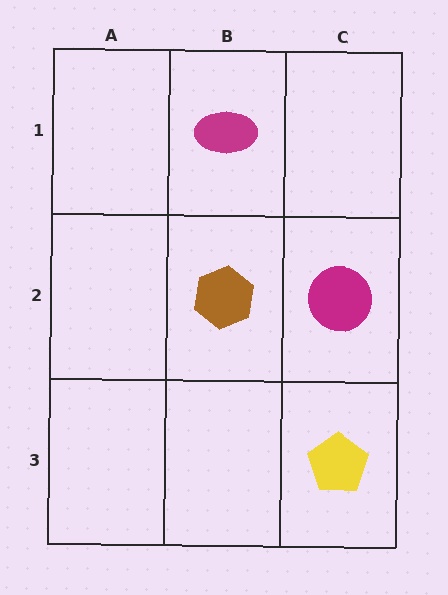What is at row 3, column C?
A yellow pentagon.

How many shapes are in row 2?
2 shapes.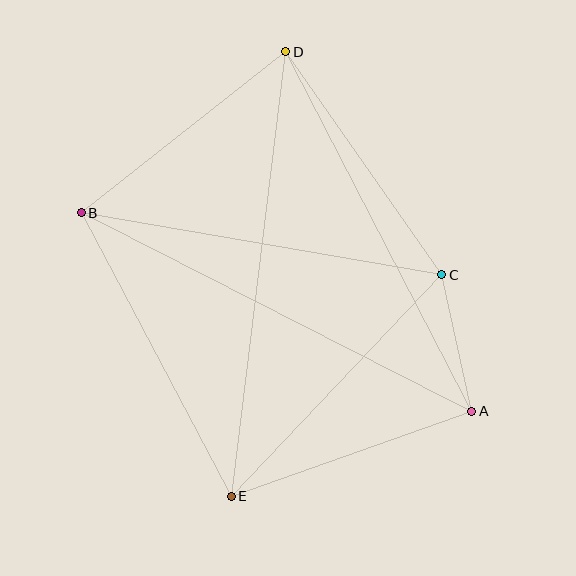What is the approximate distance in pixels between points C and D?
The distance between C and D is approximately 272 pixels.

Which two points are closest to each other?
Points A and C are closest to each other.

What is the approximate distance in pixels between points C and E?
The distance between C and E is approximately 305 pixels.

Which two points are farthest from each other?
Points D and E are farthest from each other.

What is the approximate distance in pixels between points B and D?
The distance between B and D is approximately 260 pixels.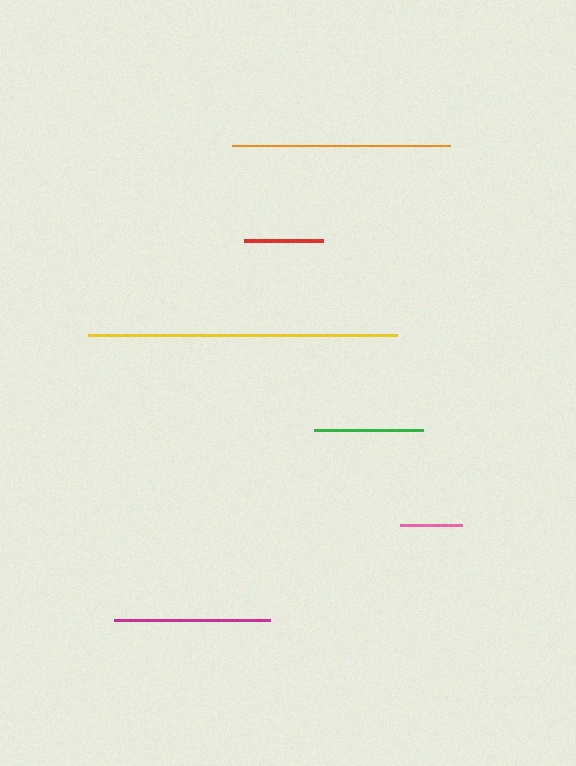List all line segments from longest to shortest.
From longest to shortest: yellow, orange, magenta, green, red, pink.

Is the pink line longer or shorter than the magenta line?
The magenta line is longer than the pink line.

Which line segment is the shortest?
The pink line is the shortest at approximately 62 pixels.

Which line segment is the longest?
The yellow line is the longest at approximately 309 pixels.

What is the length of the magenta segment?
The magenta segment is approximately 156 pixels long.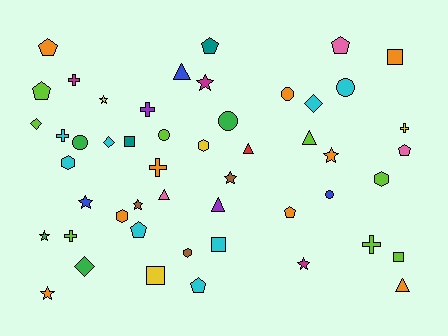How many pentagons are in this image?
There are 8 pentagons.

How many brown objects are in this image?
There are 3 brown objects.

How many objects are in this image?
There are 50 objects.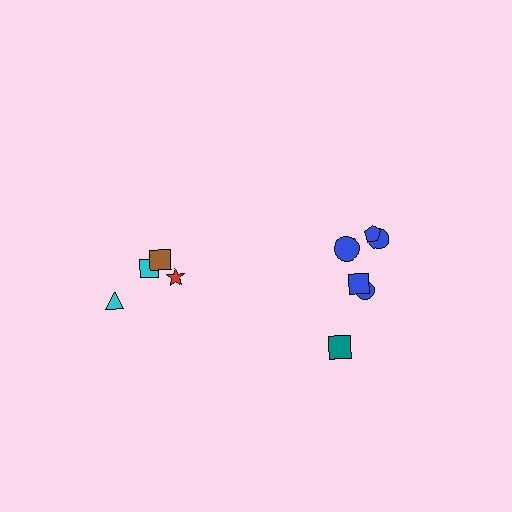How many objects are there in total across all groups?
There are 10 objects.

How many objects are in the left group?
There are 4 objects.